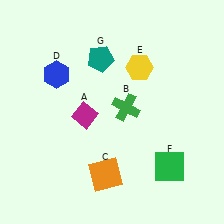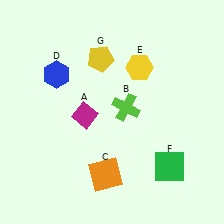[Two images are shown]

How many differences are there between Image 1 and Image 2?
There are 2 differences between the two images.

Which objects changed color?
B changed from green to lime. G changed from teal to yellow.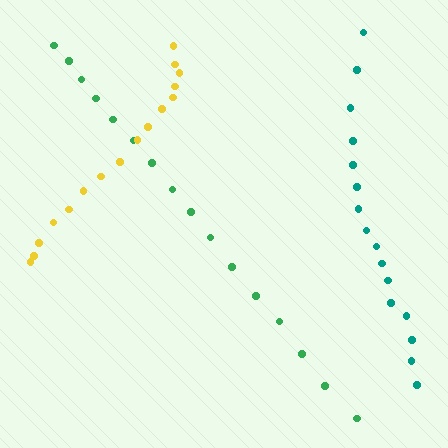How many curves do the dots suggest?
There are 3 distinct paths.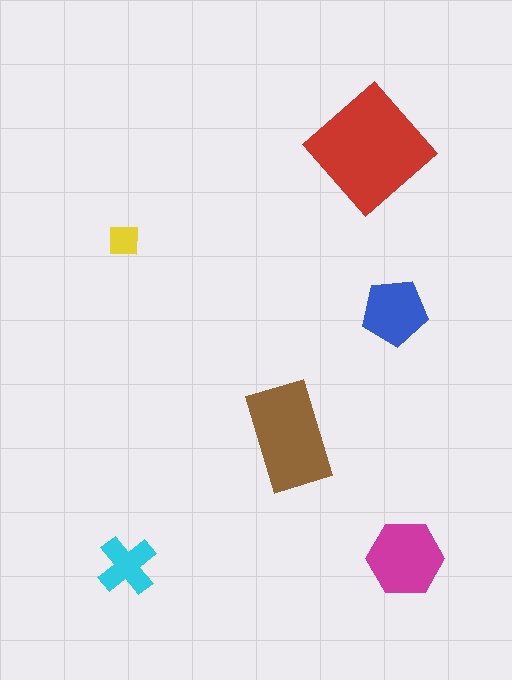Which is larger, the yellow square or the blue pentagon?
The blue pentagon.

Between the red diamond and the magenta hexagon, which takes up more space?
The red diamond.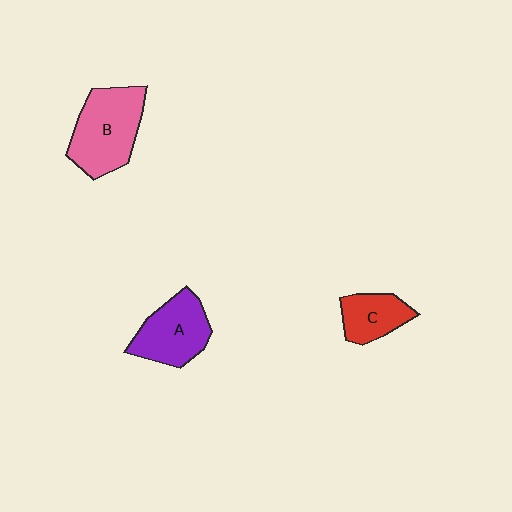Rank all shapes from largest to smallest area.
From largest to smallest: B (pink), A (purple), C (red).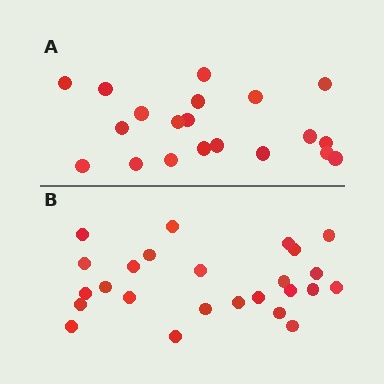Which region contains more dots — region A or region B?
Region B (the bottom region) has more dots.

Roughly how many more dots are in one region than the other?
Region B has about 5 more dots than region A.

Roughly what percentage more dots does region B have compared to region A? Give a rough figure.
About 25% more.